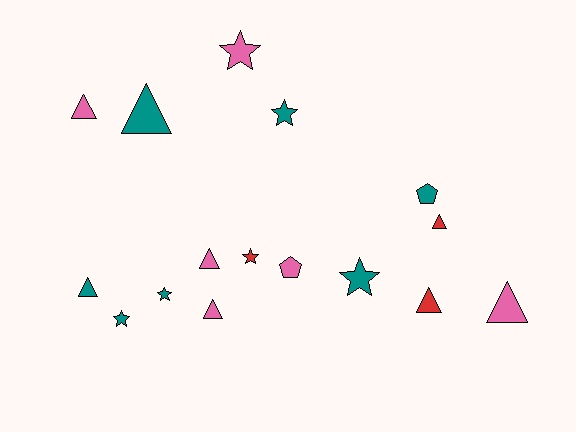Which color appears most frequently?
Teal, with 7 objects.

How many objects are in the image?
There are 16 objects.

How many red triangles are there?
There are 2 red triangles.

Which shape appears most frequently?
Triangle, with 8 objects.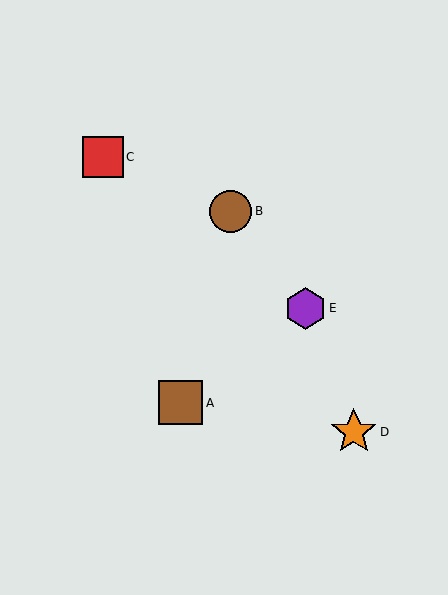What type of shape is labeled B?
Shape B is a brown circle.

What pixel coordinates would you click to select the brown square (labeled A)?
Click at (181, 403) to select the brown square A.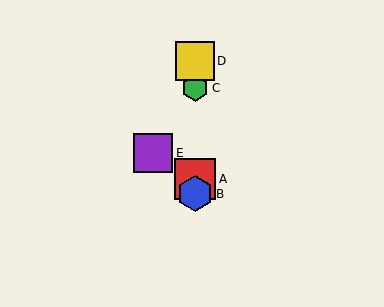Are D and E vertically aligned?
No, D is at x≈195 and E is at x≈153.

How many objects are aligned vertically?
4 objects (A, B, C, D) are aligned vertically.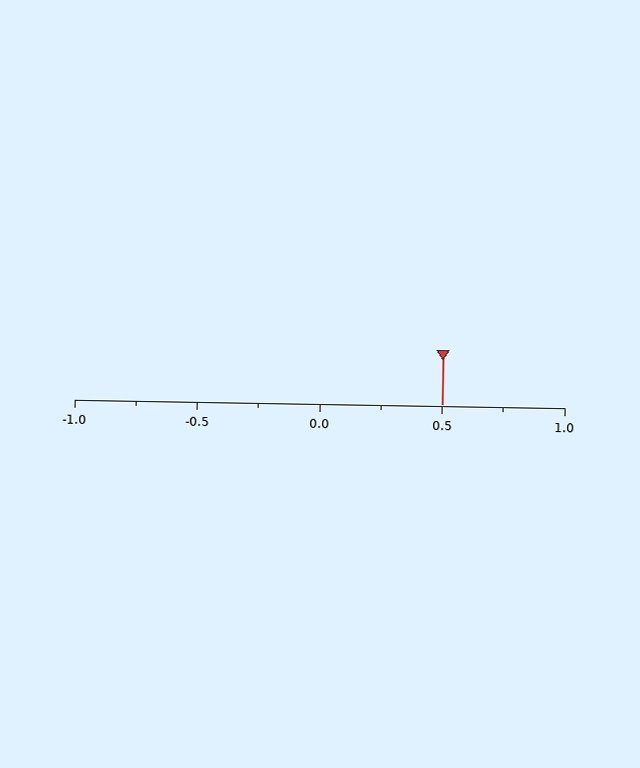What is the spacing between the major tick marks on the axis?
The major ticks are spaced 0.5 apart.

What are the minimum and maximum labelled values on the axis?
The axis runs from -1.0 to 1.0.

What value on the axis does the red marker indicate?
The marker indicates approximately 0.5.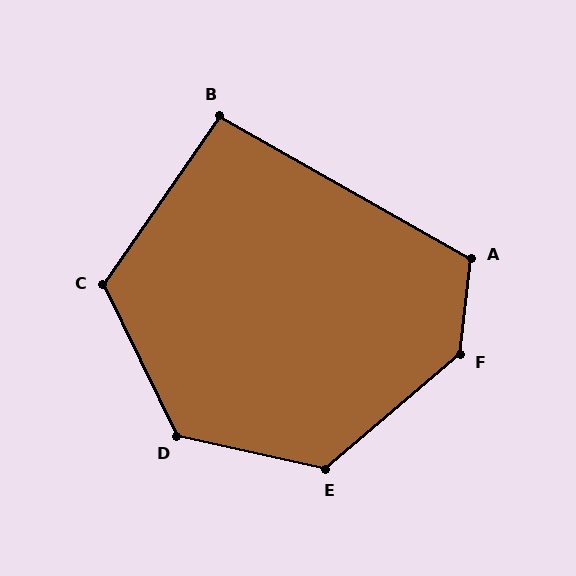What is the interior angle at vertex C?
Approximately 119 degrees (obtuse).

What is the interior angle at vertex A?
Approximately 114 degrees (obtuse).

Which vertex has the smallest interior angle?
B, at approximately 95 degrees.